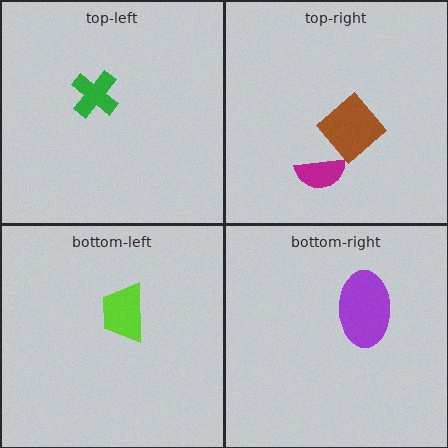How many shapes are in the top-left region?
1.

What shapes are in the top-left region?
The green cross.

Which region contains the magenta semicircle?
The top-right region.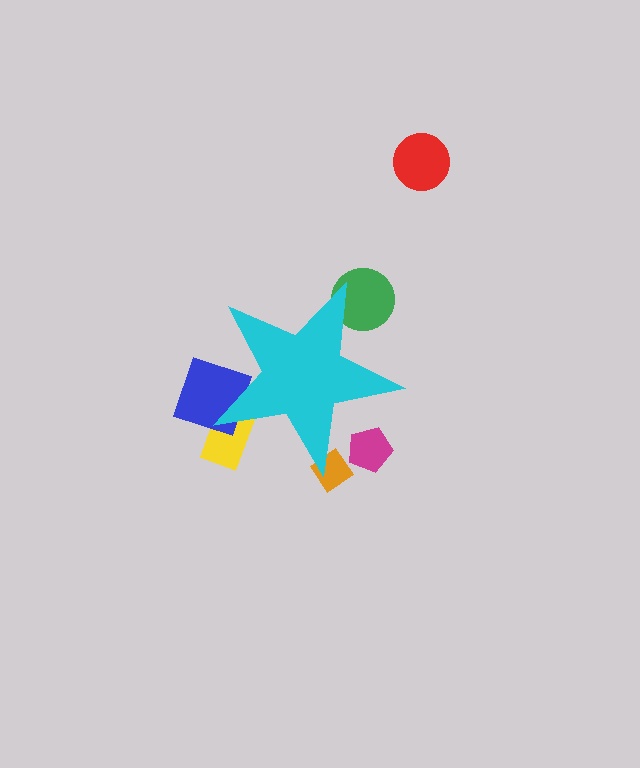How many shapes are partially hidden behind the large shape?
5 shapes are partially hidden.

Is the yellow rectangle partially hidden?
Yes, the yellow rectangle is partially hidden behind the cyan star.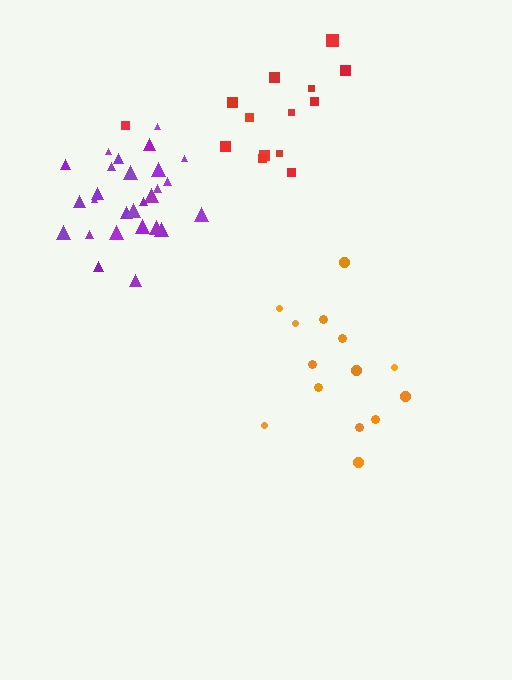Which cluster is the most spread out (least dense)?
Red.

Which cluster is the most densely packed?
Purple.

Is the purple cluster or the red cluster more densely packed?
Purple.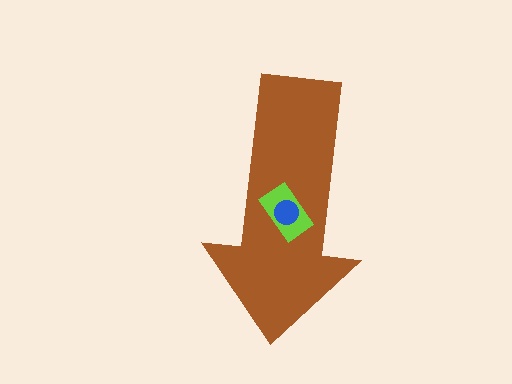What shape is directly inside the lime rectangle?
The blue circle.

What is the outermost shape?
The brown arrow.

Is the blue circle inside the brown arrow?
Yes.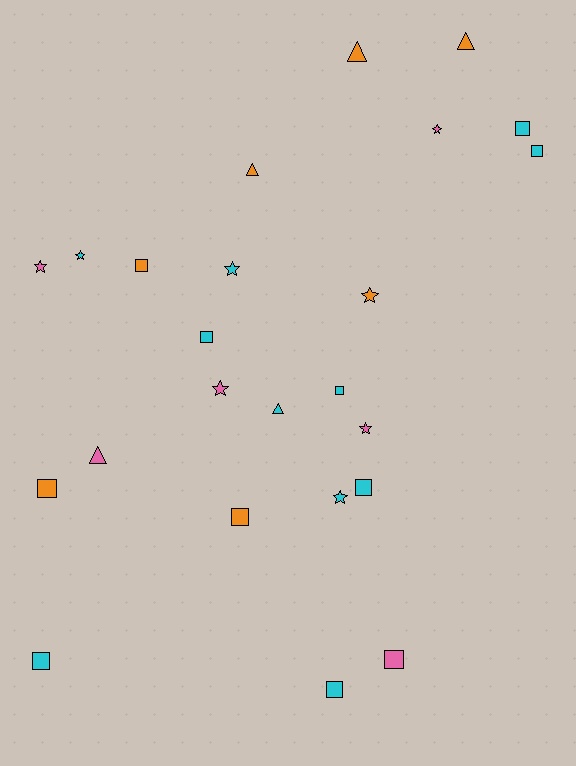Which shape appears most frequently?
Square, with 11 objects.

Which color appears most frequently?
Cyan, with 11 objects.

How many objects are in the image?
There are 24 objects.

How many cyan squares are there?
There are 7 cyan squares.